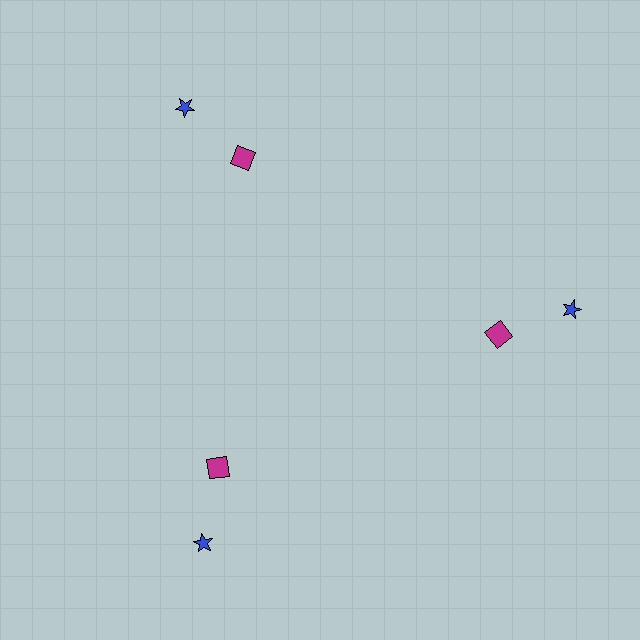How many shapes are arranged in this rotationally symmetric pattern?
There are 6 shapes, arranged in 3 groups of 2.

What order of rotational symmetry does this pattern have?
This pattern has 3-fold rotational symmetry.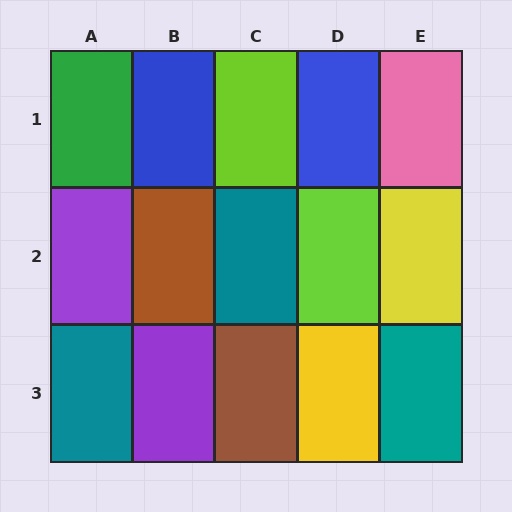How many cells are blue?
2 cells are blue.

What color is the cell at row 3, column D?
Yellow.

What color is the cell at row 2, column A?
Purple.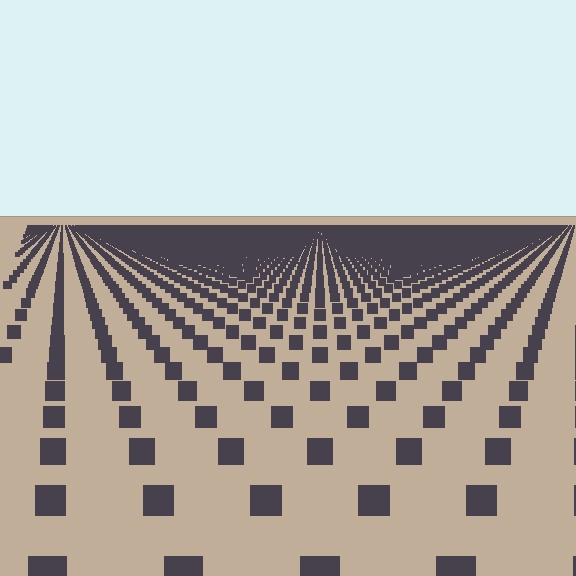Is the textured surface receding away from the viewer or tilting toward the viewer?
The surface is receding away from the viewer. Texture elements get smaller and denser toward the top.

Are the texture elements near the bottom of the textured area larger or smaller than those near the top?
Larger. Near the bottom, elements are closer to the viewer and appear at a bigger on-screen size.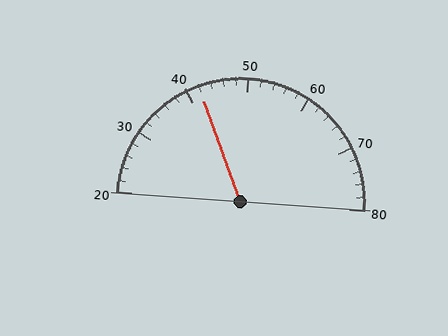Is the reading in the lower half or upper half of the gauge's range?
The reading is in the lower half of the range (20 to 80).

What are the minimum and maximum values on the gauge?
The gauge ranges from 20 to 80.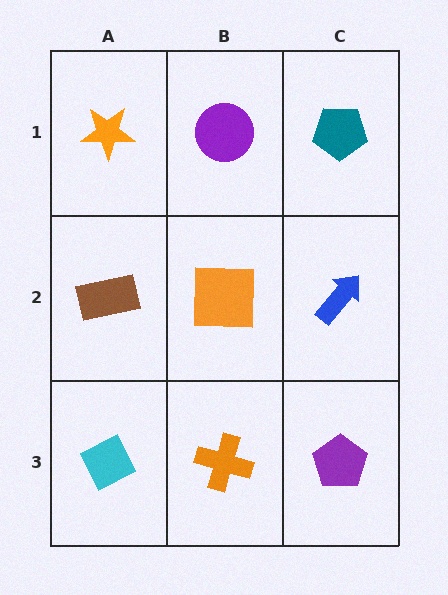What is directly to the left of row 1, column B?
An orange star.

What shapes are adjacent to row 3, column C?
A blue arrow (row 2, column C), an orange cross (row 3, column B).